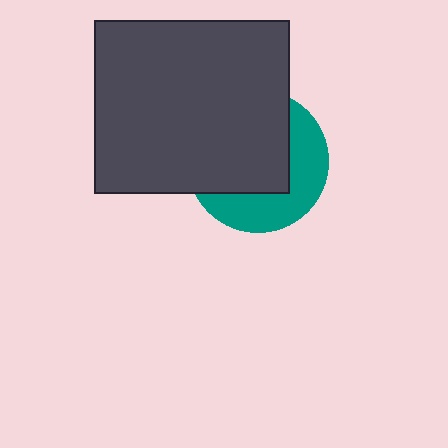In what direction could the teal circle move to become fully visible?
The teal circle could move toward the lower-right. That would shift it out from behind the dark gray rectangle entirely.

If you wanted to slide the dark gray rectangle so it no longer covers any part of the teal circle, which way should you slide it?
Slide it toward the upper-left — that is the most direct way to separate the two shapes.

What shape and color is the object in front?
The object in front is a dark gray rectangle.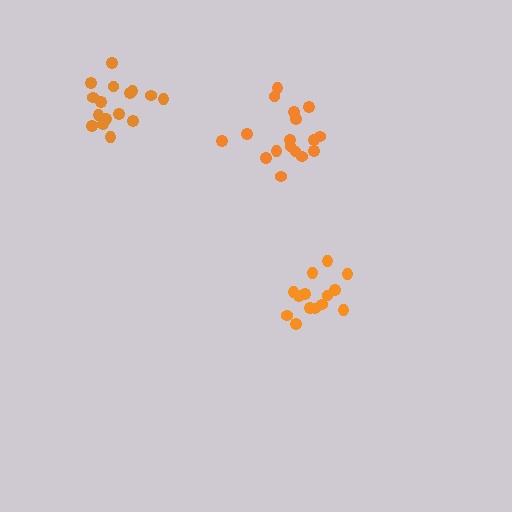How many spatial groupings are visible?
There are 3 spatial groupings.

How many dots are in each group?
Group 1: 17 dots, Group 2: 14 dots, Group 3: 16 dots (47 total).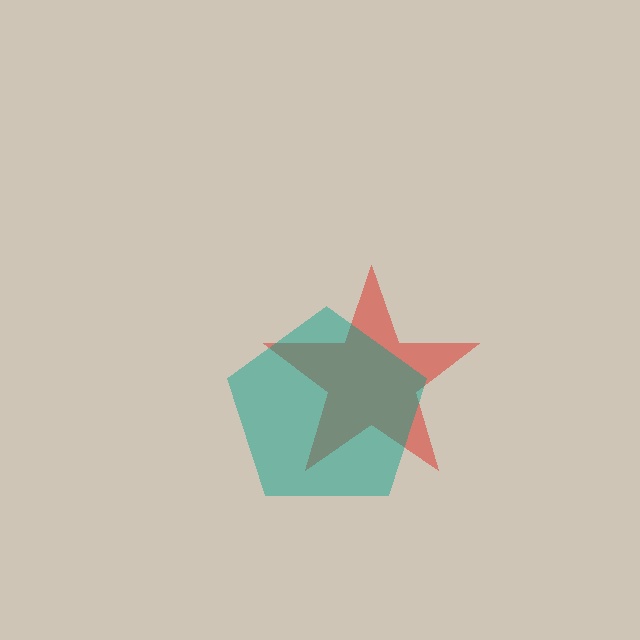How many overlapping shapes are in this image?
There are 2 overlapping shapes in the image.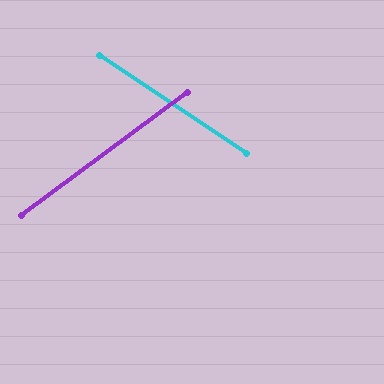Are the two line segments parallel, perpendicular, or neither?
Neither parallel nor perpendicular — they differ by about 70°.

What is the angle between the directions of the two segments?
Approximately 70 degrees.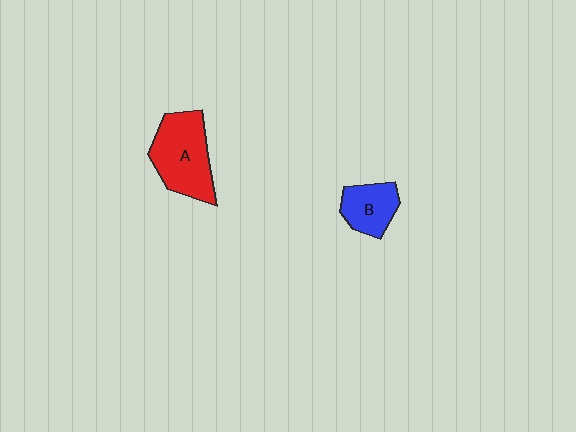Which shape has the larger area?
Shape A (red).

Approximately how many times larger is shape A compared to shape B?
Approximately 1.7 times.